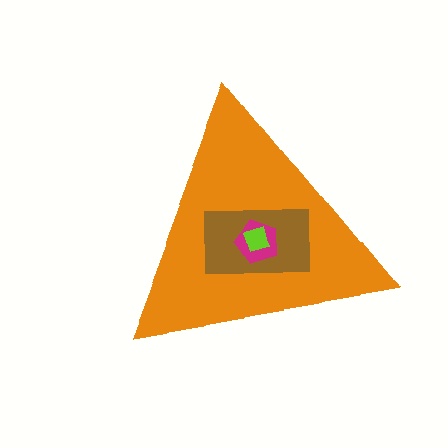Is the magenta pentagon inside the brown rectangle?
Yes.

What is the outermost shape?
The orange triangle.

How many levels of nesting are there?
4.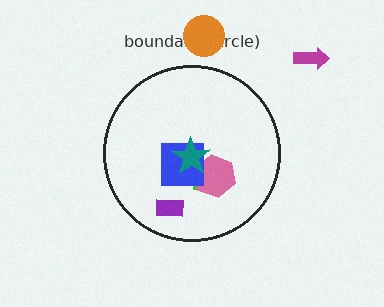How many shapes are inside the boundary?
5 inside, 2 outside.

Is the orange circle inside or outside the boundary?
Outside.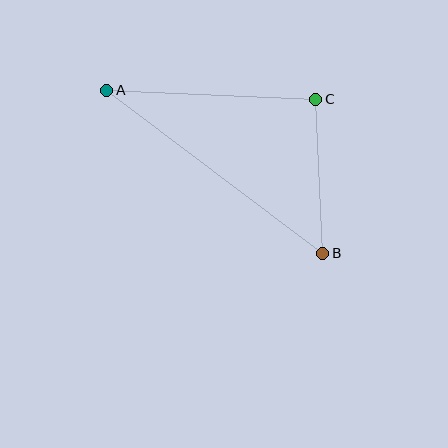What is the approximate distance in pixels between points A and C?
The distance between A and C is approximately 210 pixels.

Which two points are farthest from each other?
Points A and B are farthest from each other.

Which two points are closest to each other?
Points B and C are closest to each other.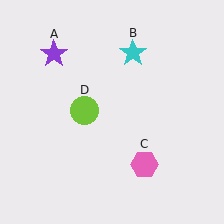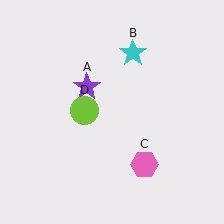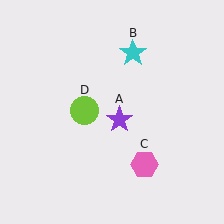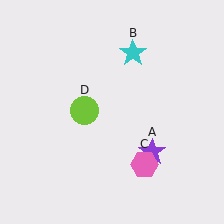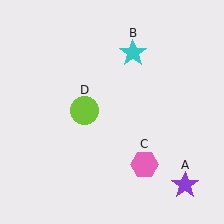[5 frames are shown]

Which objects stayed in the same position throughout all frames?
Cyan star (object B) and pink hexagon (object C) and lime circle (object D) remained stationary.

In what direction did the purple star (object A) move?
The purple star (object A) moved down and to the right.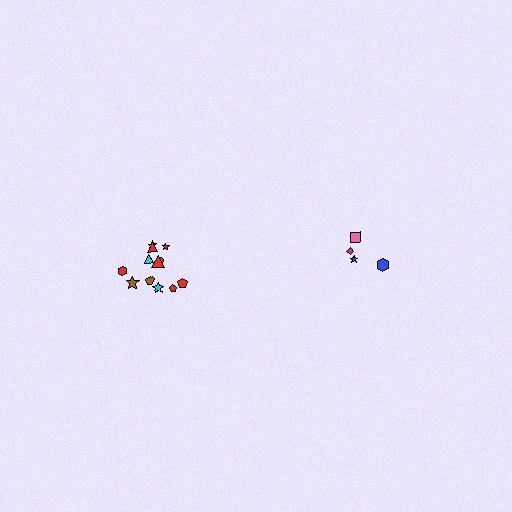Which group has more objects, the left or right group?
The left group.